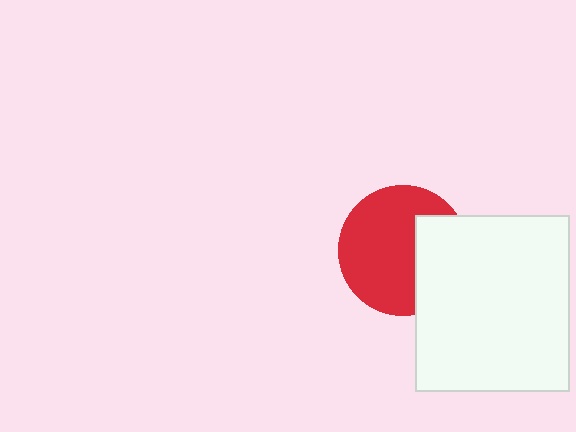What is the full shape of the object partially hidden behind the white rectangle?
The partially hidden object is a red circle.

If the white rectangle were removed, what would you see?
You would see the complete red circle.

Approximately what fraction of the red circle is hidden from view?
Roughly 32% of the red circle is hidden behind the white rectangle.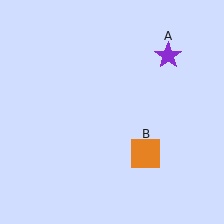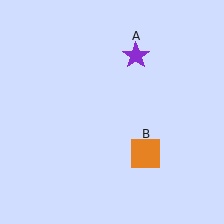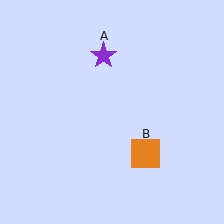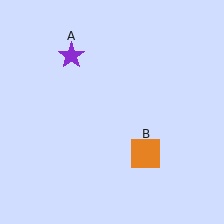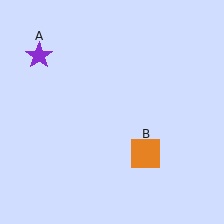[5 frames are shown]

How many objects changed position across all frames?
1 object changed position: purple star (object A).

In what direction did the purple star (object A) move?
The purple star (object A) moved left.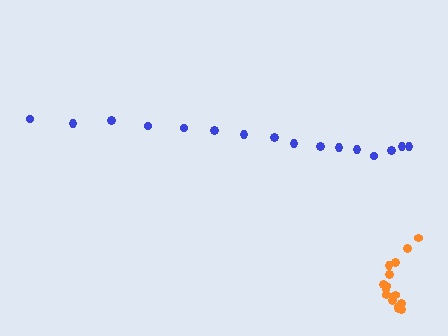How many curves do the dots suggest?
There are 2 distinct paths.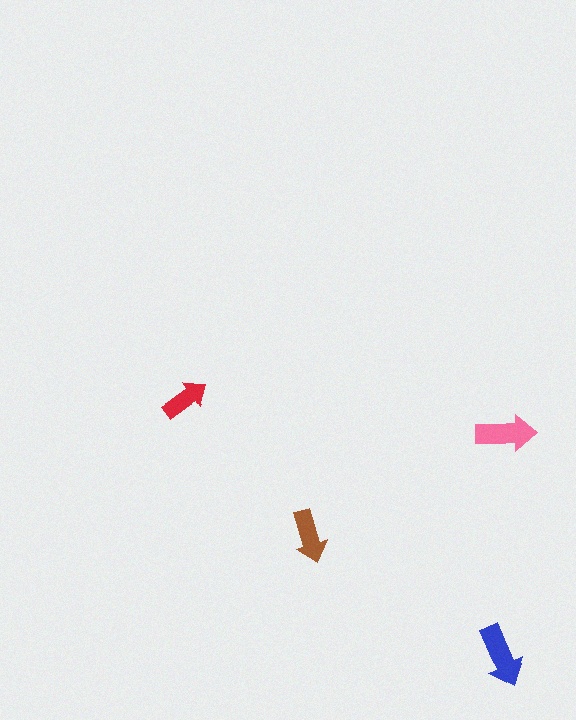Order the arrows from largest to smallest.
the blue one, the pink one, the brown one, the red one.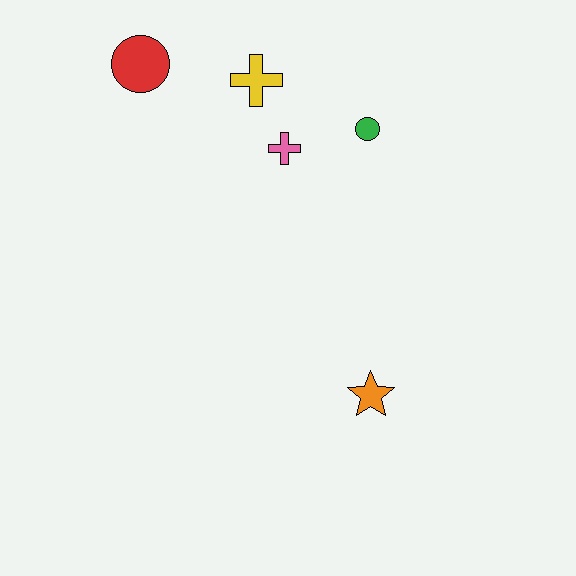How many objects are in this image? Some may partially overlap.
There are 5 objects.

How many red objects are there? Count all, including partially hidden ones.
There is 1 red object.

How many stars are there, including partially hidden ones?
There is 1 star.